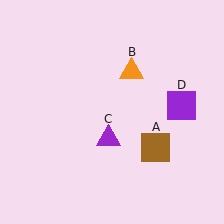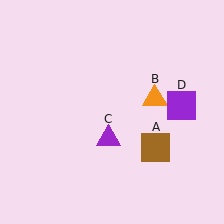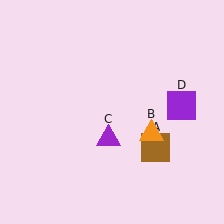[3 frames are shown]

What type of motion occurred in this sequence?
The orange triangle (object B) rotated clockwise around the center of the scene.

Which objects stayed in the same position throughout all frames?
Brown square (object A) and purple triangle (object C) and purple square (object D) remained stationary.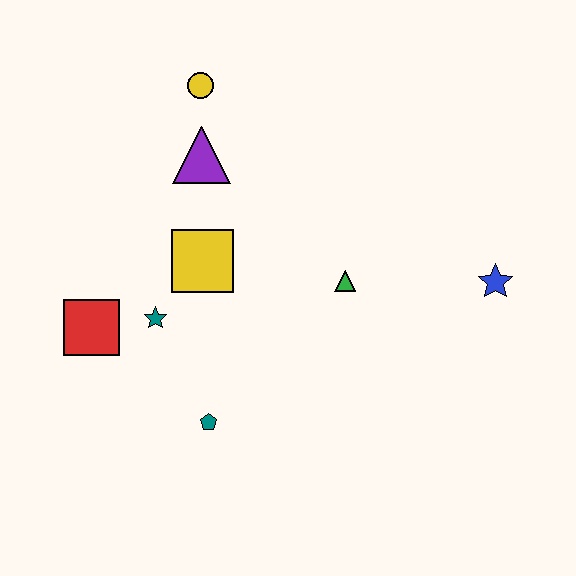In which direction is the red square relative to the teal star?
The red square is to the left of the teal star.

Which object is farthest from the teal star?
The blue star is farthest from the teal star.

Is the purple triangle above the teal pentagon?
Yes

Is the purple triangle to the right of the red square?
Yes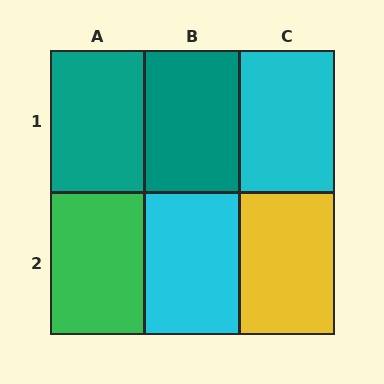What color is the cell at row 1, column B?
Teal.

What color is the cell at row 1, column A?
Teal.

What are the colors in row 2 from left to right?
Green, cyan, yellow.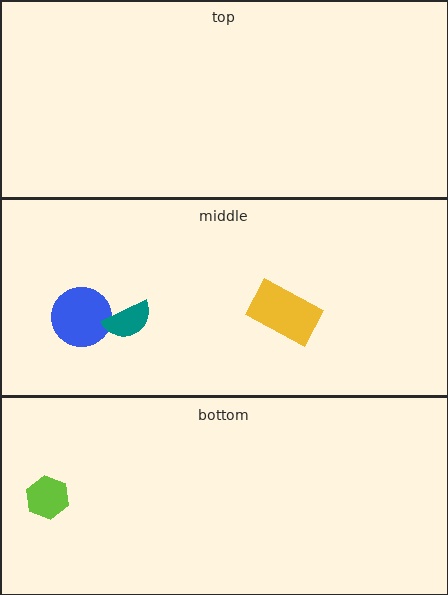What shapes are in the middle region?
The blue circle, the teal semicircle, the yellow rectangle.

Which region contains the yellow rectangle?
The middle region.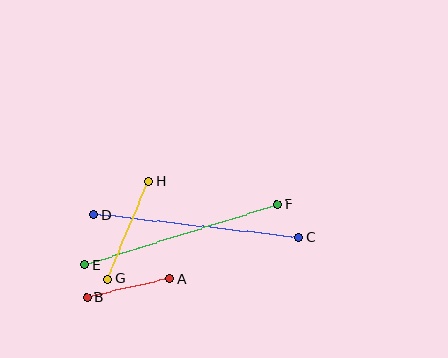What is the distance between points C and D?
The distance is approximately 207 pixels.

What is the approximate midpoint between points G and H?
The midpoint is at approximately (128, 230) pixels.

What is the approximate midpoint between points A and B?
The midpoint is at approximately (128, 288) pixels.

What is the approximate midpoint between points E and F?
The midpoint is at approximately (181, 234) pixels.